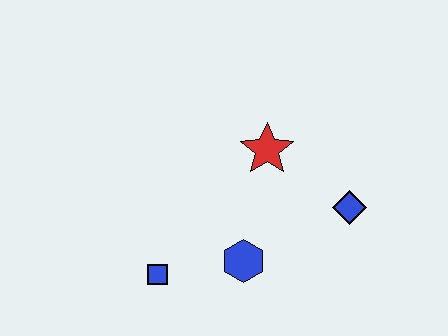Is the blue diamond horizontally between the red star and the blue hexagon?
No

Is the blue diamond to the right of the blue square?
Yes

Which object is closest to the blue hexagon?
The blue square is closest to the blue hexagon.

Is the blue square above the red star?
No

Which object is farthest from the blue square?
The blue diamond is farthest from the blue square.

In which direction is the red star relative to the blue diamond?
The red star is to the left of the blue diamond.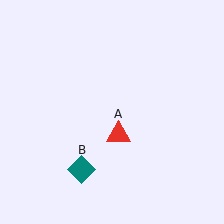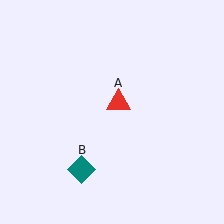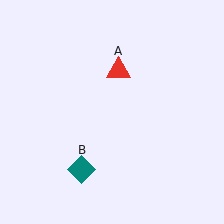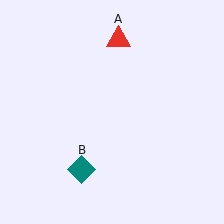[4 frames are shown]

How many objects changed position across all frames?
1 object changed position: red triangle (object A).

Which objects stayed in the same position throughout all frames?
Teal diamond (object B) remained stationary.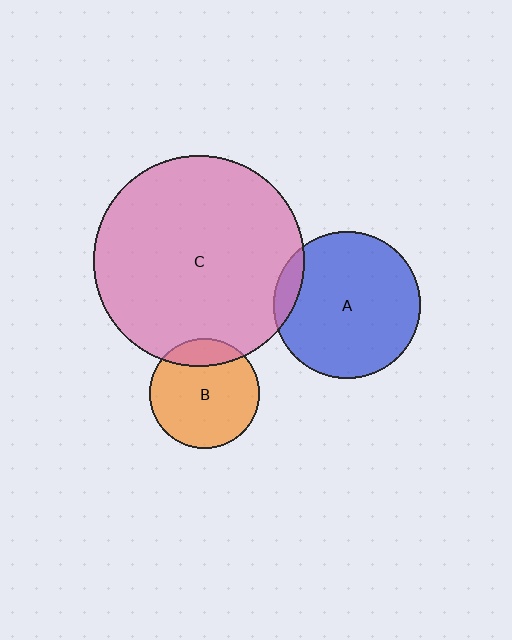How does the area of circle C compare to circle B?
Approximately 3.7 times.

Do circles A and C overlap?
Yes.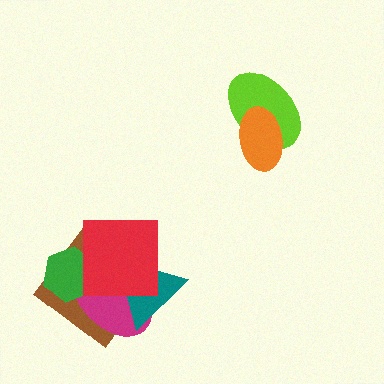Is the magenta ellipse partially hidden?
Yes, it is partially covered by another shape.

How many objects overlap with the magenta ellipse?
4 objects overlap with the magenta ellipse.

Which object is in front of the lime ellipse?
The orange ellipse is in front of the lime ellipse.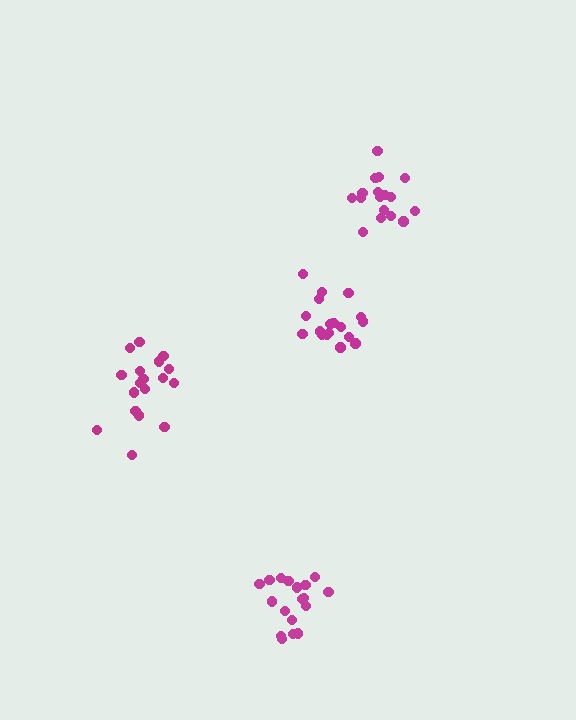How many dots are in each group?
Group 1: 18 dots, Group 2: 18 dots, Group 3: 18 dots, Group 4: 17 dots (71 total).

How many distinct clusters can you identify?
There are 4 distinct clusters.